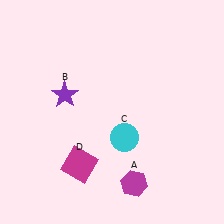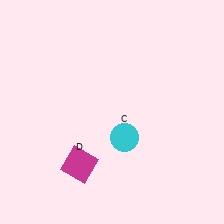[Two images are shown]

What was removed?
The magenta hexagon (A), the purple star (B) were removed in Image 2.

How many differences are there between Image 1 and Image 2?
There are 2 differences between the two images.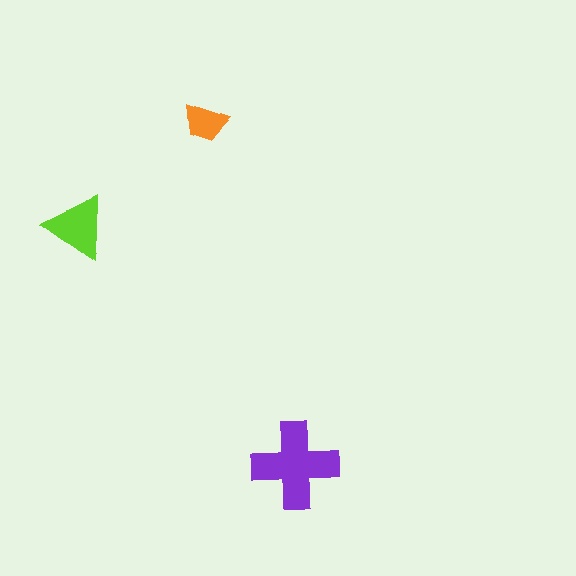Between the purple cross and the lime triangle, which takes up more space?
The purple cross.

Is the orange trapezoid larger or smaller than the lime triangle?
Smaller.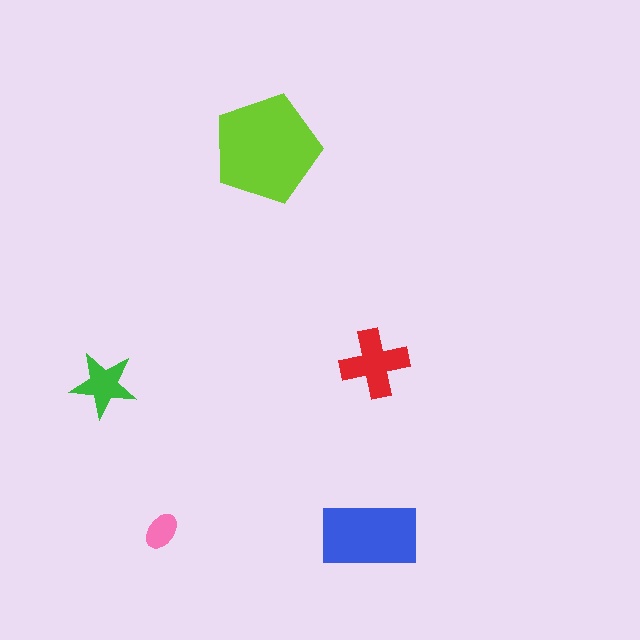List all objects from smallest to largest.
The pink ellipse, the green star, the red cross, the blue rectangle, the lime pentagon.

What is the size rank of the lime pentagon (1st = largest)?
1st.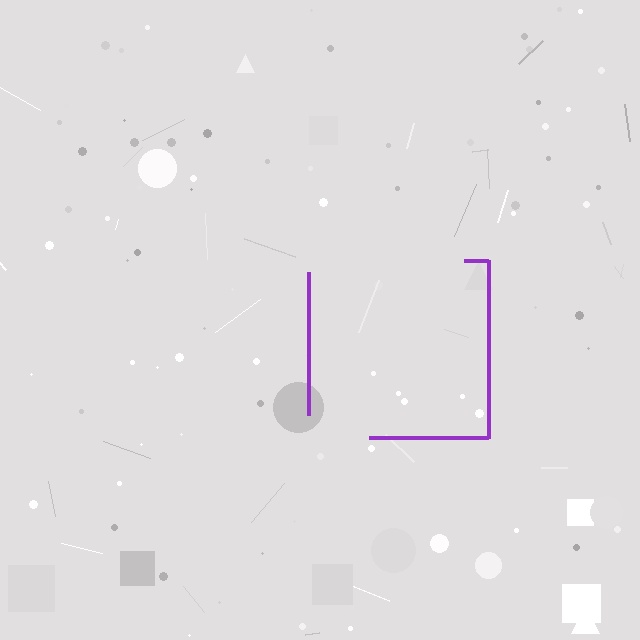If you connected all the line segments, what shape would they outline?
They would outline a square.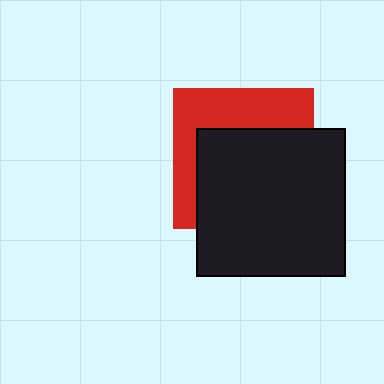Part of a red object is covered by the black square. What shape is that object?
It is a square.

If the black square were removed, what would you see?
You would see the complete red square.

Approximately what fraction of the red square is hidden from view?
Roughly 61% of the red square is hidden behind the black square.